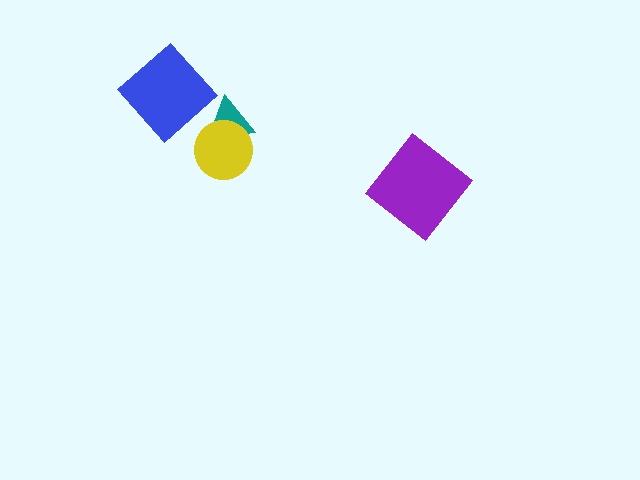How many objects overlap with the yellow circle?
1 object overlaps with the yellow circle.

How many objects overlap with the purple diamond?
0 objects overlap with the purple diamond.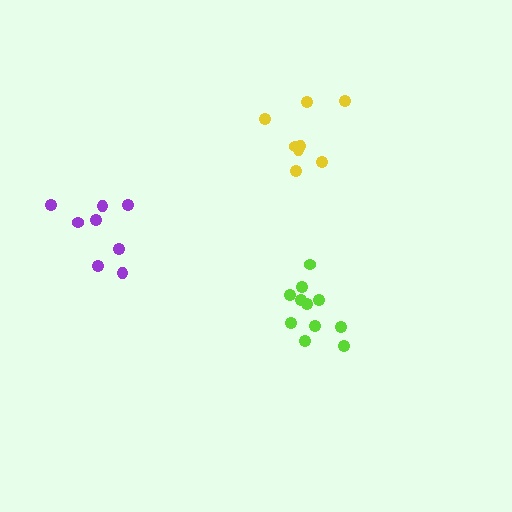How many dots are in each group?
Group 1: 8 dots, Group 2: 8 dots, Group 3: 11 dots (27 total).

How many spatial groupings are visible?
There are 3 spatial groupings.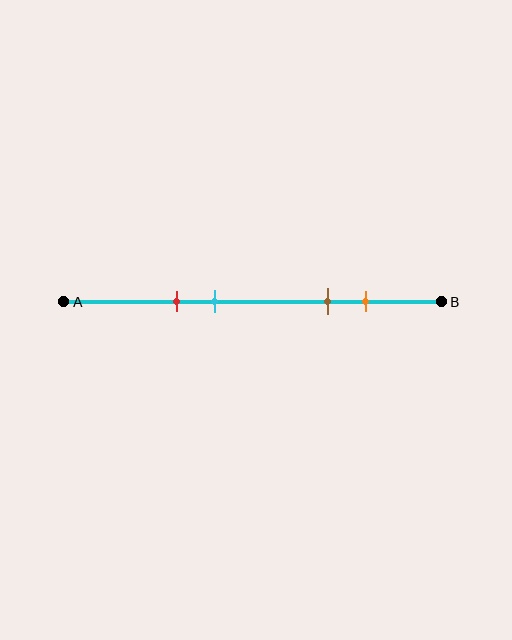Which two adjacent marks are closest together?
The red and cyan marks are the closest adjacent pair.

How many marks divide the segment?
There are 4 marks dividing the segment.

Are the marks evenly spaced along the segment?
No, the marks are not evenly spaced.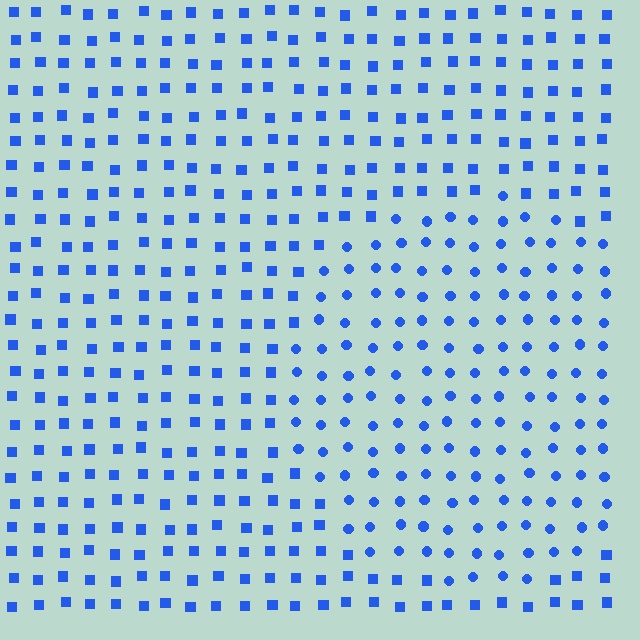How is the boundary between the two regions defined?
The boundary is defined by a change in element shape: circles inside vs. squares outside. All elements share the same color and spacing.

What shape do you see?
I see a circle.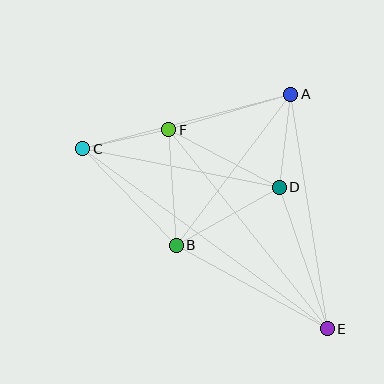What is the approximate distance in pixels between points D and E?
The distance between D and E is approximately 149 pixels.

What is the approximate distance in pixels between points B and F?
The distance between B and F is approximately 116 pixels.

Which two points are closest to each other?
Points C and F are closest to each other.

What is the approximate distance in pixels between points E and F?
The distance between E and F is approximately 254 pixels.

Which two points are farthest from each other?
Points C and E are farthest from each other.